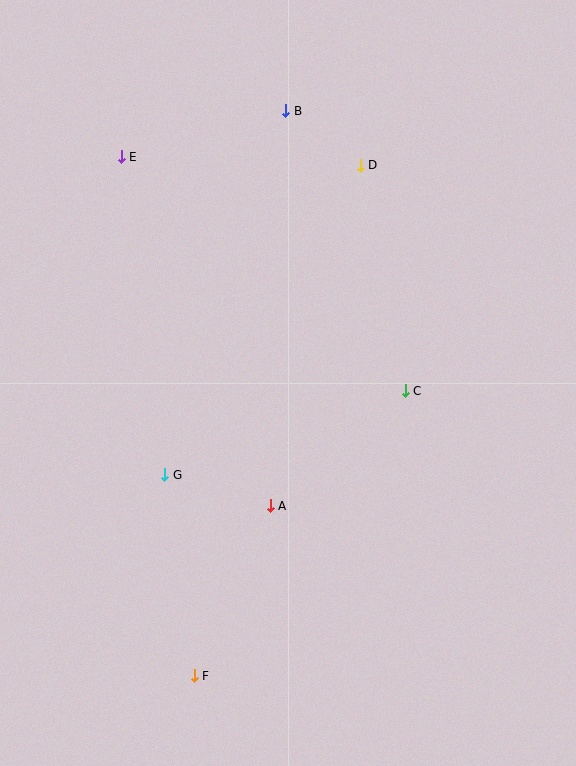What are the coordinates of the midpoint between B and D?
The midpoint between B and D is at (323, 138).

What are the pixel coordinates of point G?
Point G is at (165, 475).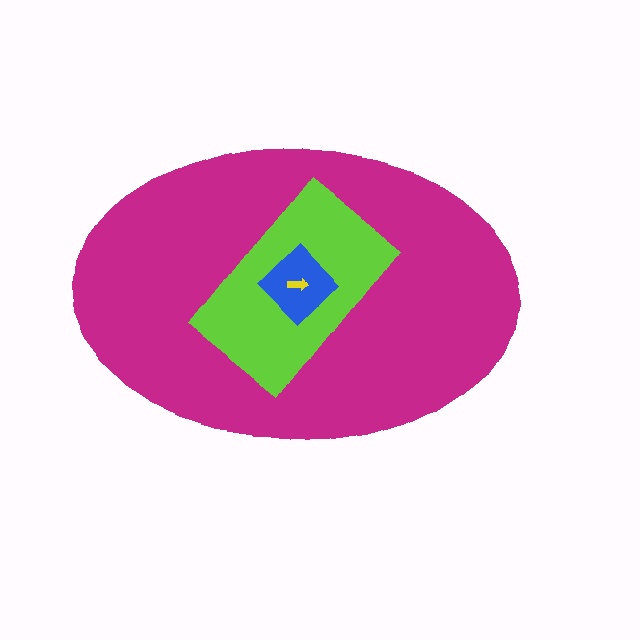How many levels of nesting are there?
4.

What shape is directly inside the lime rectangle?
The blue diamond.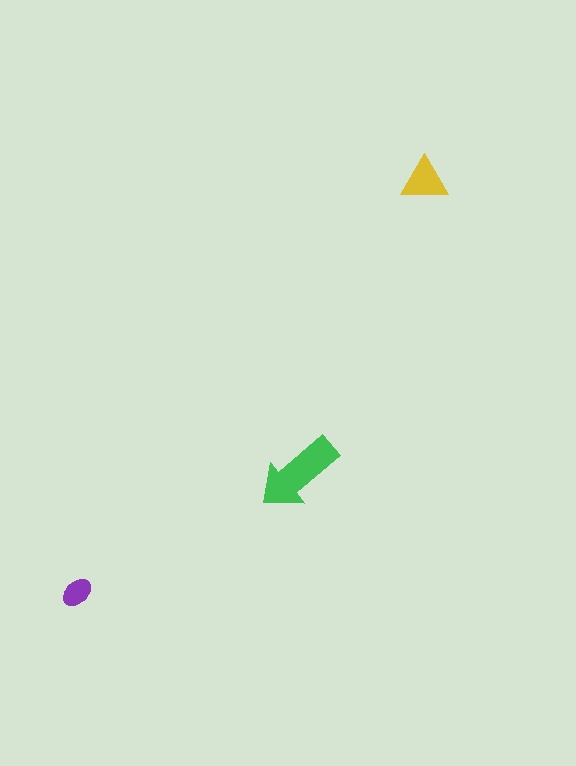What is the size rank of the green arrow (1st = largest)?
1st.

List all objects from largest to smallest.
The green arrow, the yellow triangle, the purple ellipse.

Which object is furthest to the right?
The yellow triangle is rightmost.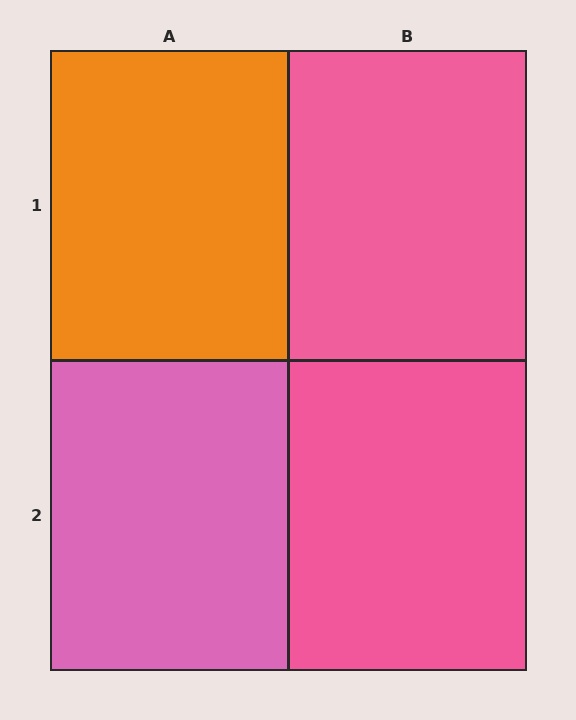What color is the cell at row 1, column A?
Orange.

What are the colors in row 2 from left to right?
Pink, pink.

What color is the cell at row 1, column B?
Pink.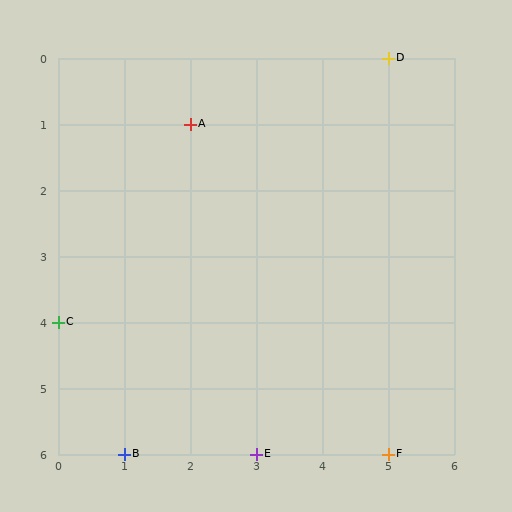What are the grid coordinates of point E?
Point E is at grid coordinates (3, 6).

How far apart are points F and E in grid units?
Points F and E are 2 columns apart.